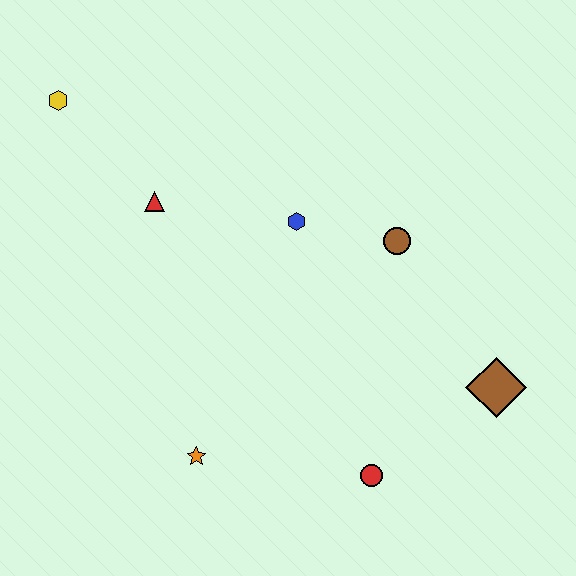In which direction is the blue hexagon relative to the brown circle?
The blue hexagon is to the left of the brown circle.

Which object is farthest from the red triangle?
The brown diamond is farthest from the red triangle.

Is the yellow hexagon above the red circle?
Yes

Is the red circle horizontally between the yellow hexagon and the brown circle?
Yes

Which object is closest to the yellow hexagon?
The red triangle is closest to the yellow hexagon.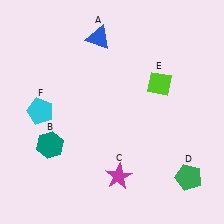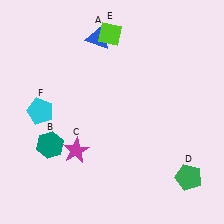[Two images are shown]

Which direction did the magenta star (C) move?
The magenta star (C) moved left.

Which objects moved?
The objects that moved are: the magenta star (C), the lime diamond (E).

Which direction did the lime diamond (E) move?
The lime diamond (E) moved up.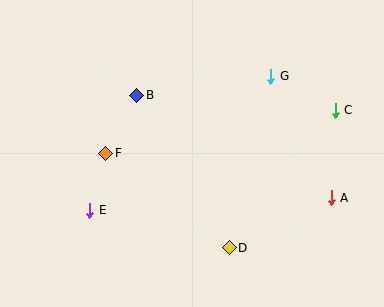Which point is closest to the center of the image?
Point B at (137, 95) is closest to the center.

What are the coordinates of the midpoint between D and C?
The midpoint between D and C is at (282, 179).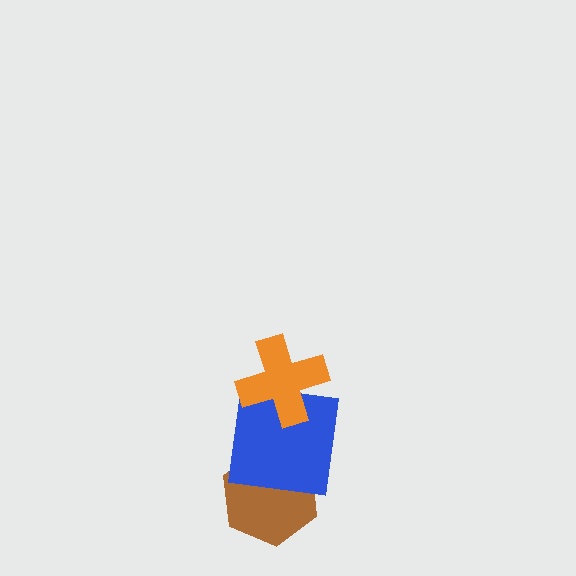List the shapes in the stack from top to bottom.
From top to bottom: the orange cross, the blue square, the brown hexagon.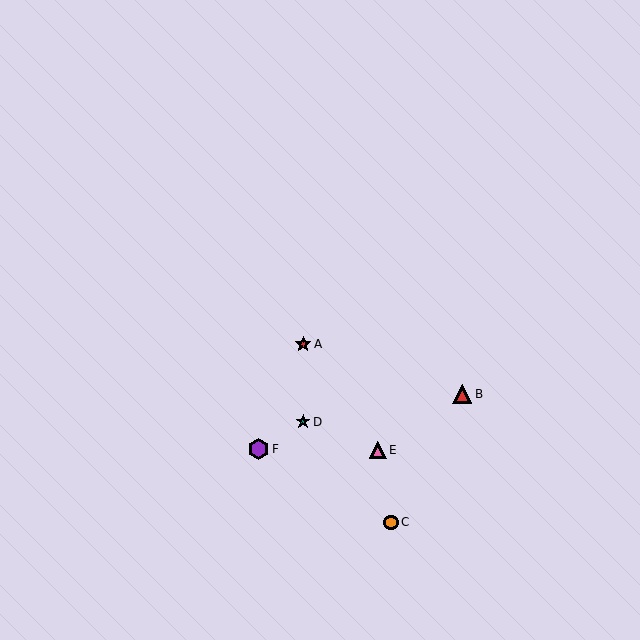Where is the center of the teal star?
The center of the teal star is at (303, 422).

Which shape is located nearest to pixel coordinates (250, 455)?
The purple hexagon (labeled F) at (259, 449) is nearest to that location.